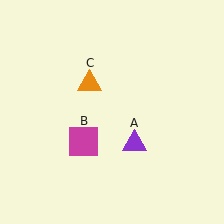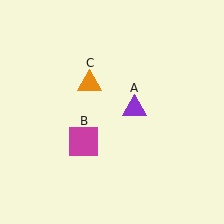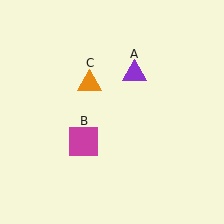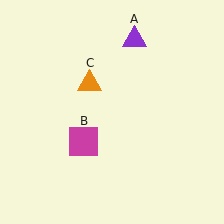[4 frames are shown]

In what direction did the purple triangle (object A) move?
The purple triangle (object A) moved up.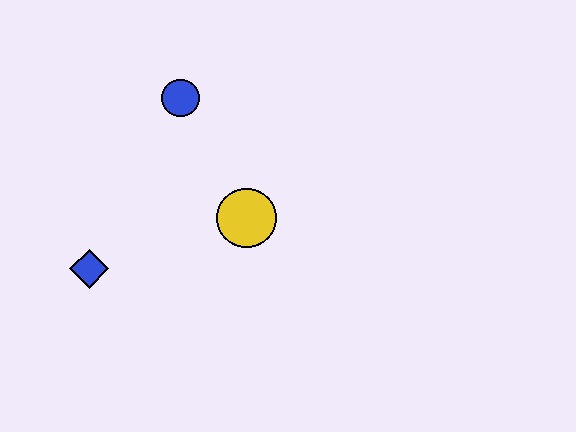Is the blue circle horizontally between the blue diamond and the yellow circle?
Yes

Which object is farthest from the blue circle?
The blue diamond is farthest from the blue circle.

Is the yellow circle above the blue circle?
No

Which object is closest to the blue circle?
The yellow circle is closest to the blue circle.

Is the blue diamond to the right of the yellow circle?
No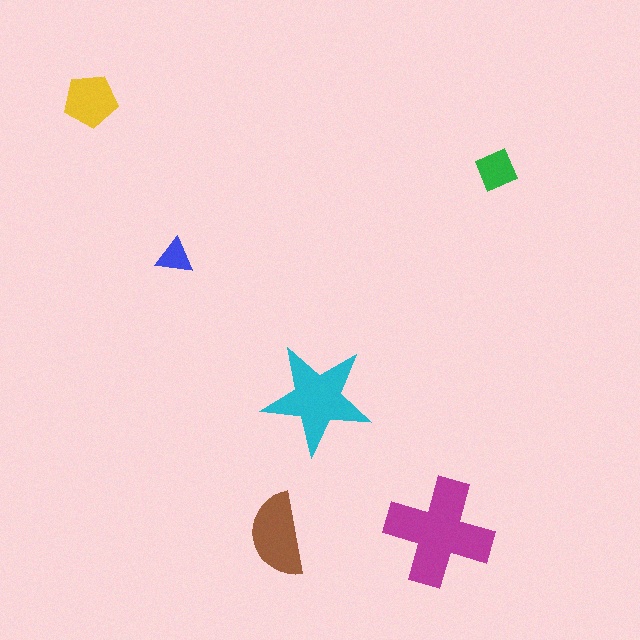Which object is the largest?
The magenta cross.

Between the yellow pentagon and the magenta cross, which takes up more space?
The magenta cross.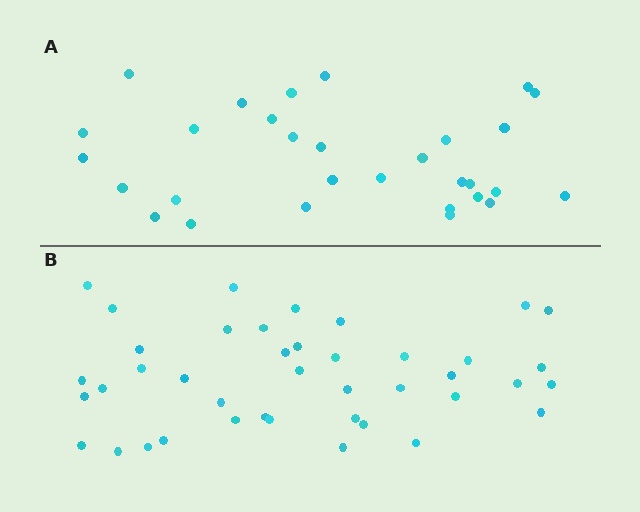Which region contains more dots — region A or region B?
Region B (the bottom region) has more dots.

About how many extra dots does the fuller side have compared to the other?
Region B has roughly 12 or so more dots than region A.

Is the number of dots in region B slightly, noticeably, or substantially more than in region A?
Region B has noticeably more, but not dramatically so. The ratio is roughly 1.4 to 1.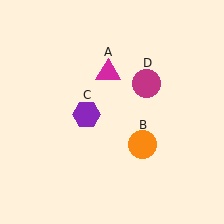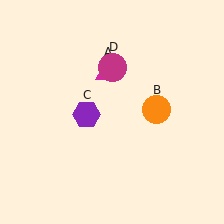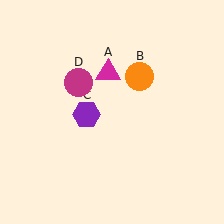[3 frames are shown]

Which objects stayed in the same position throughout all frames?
Magenta triangle (object A) and purple hexagon (object C) remained stationary.